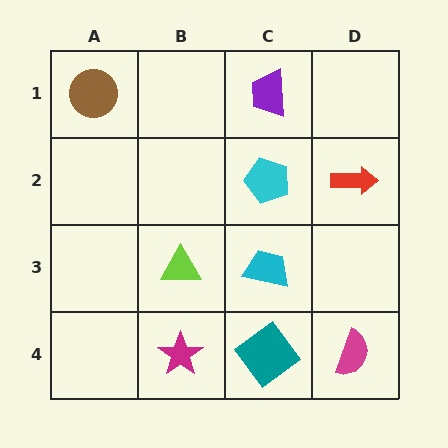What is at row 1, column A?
A brown circle.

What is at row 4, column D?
A magenta semicircle.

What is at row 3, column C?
A cyan trapezoid.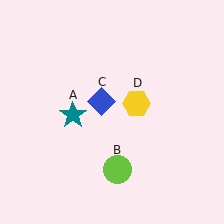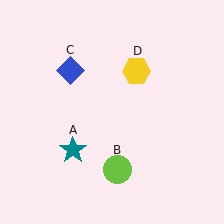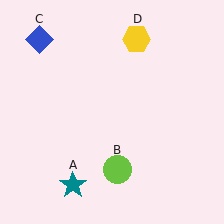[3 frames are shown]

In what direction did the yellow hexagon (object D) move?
The yellow hexagon (object D) moved up.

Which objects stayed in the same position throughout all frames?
Lime circle (object B) remained stationary.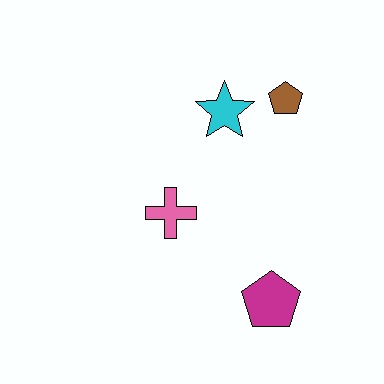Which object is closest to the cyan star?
The brown pentagon is closest to the cyan star.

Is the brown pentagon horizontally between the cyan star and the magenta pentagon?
No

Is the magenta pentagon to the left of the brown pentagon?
Yes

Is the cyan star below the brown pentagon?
Yes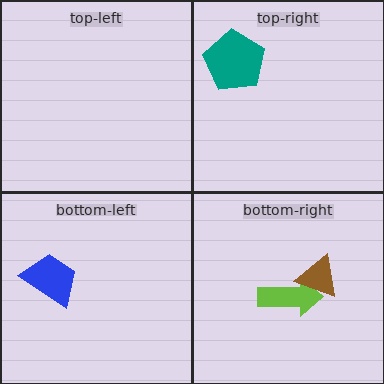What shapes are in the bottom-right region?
The lime arrow, the brown triangle.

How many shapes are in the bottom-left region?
1.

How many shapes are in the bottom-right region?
2.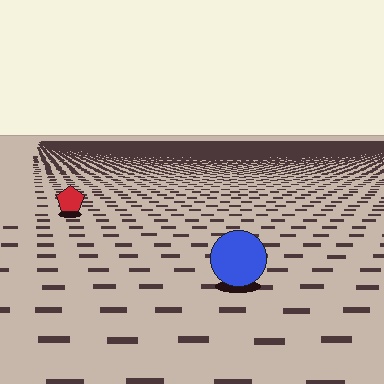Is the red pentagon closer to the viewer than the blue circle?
No. The blue circle is closer — you can tell from the texture gradient: the ground texture is coarser near it.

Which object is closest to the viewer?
The blue circle is closest. The texture marks near it are larger and more spread out.